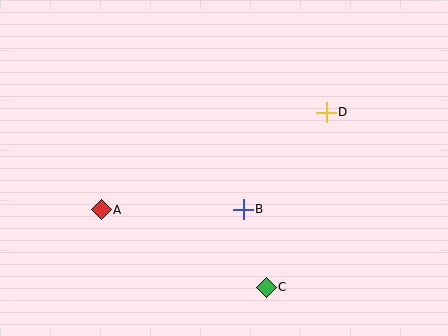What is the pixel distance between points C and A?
The distance between C and A is 182 pixels.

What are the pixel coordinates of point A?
Point A is at (101, 210).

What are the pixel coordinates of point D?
Point D is at (326, 112).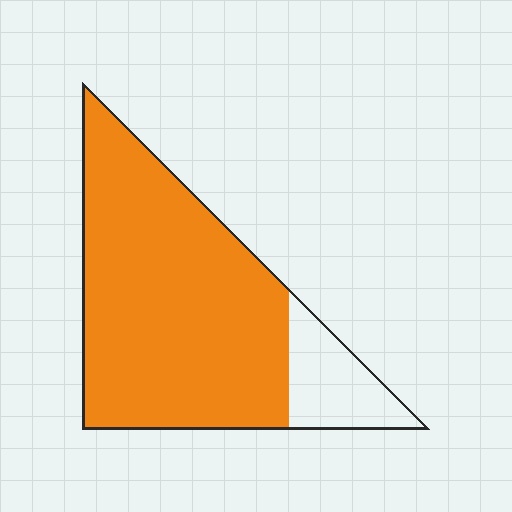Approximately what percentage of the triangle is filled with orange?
Approximately 85%.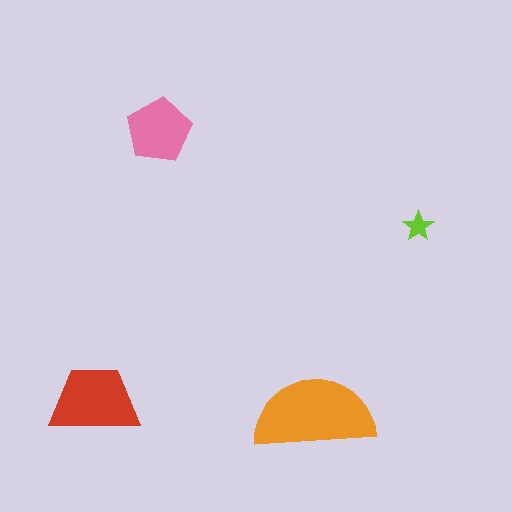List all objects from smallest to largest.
The lime star, the pink pentagon, the red trapezoid, the orange semicircle.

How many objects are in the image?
There are 4 objects in the image.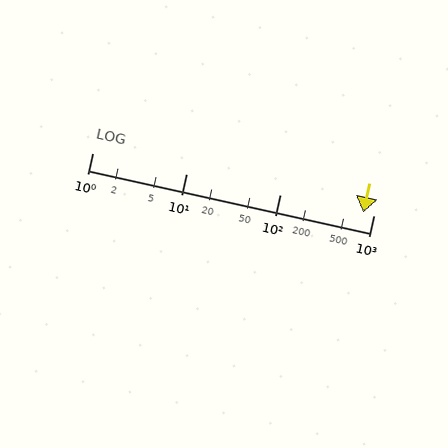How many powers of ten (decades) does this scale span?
The scale spans 3 decades, from 1 to 1000.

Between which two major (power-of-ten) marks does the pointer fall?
The pointer is between 100 and 1000.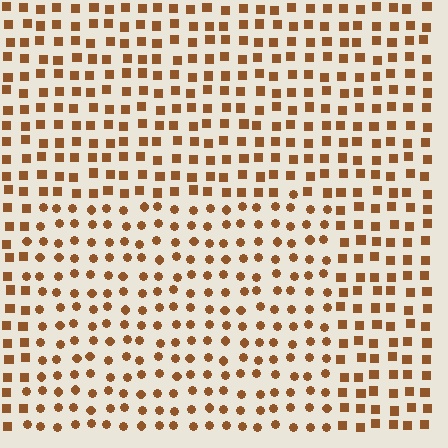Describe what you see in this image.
The image is filled with small brown elements arranged in a uniform grid. A rectangle-shaped region contains circles, while the surrounding area contains squares. The boundary is defined purely by the change in element shape.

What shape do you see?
I see a rectangle.